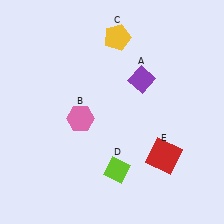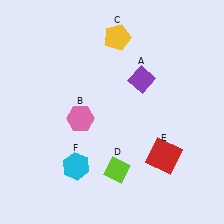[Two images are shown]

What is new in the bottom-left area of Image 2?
A cyan hexagon (F) was added in the bottom-left area of Image 2.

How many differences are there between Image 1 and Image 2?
There is 1 difference between the two images.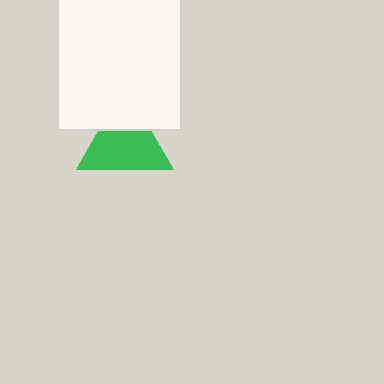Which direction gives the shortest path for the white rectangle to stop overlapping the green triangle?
Moving up gives the shortest separation.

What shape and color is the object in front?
The object in front is a white rectangle.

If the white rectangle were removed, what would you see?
You would see the complete green triangle.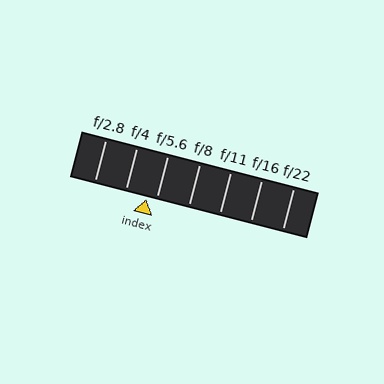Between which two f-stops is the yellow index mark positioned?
The index mark is between f/4 and f/5.6.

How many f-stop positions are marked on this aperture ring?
There are 7 f-stop positions marked.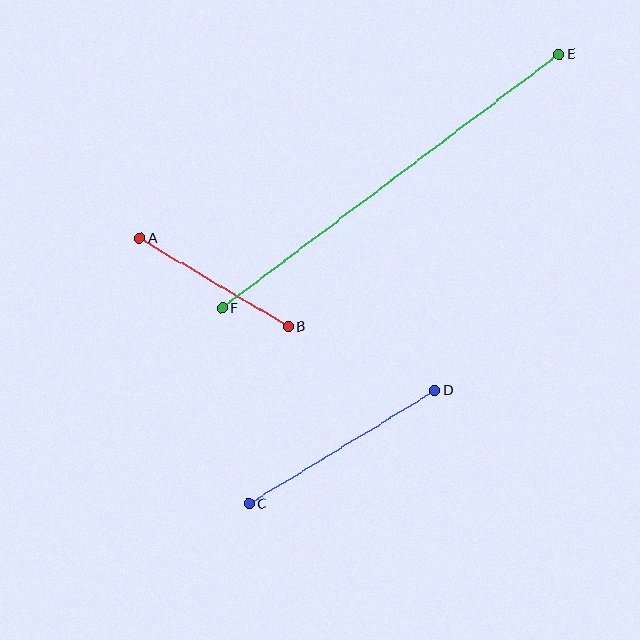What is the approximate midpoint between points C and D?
The midpoint is at approximately (342, 447) pixels.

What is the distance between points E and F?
The distance is approximately 422 pixels.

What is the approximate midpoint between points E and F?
The midpoint is at approximately (390, 181) pixels.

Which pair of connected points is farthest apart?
Points E and F are farthest apart.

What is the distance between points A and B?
The distance is approximately 173 pixels.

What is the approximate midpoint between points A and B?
The midpoint is at approximately (214, 282) pixels.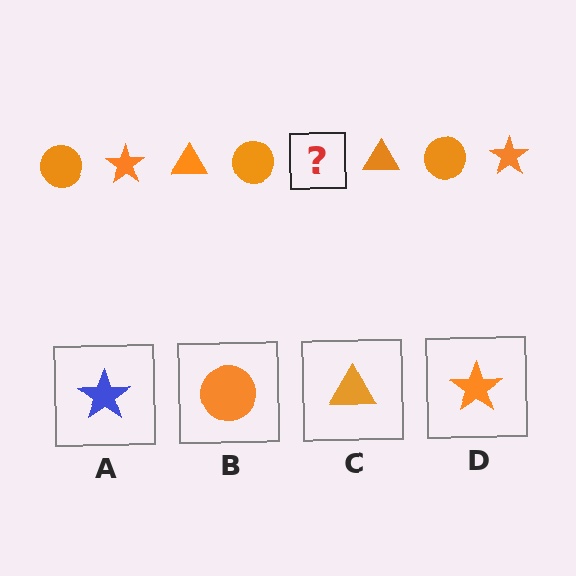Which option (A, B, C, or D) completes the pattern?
D.